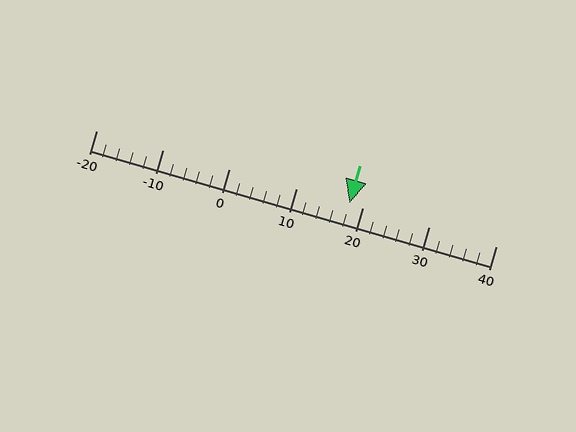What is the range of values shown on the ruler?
The ruler shows values from -20 to 40.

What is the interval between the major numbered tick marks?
The major tick marks are spaced 10 units apart.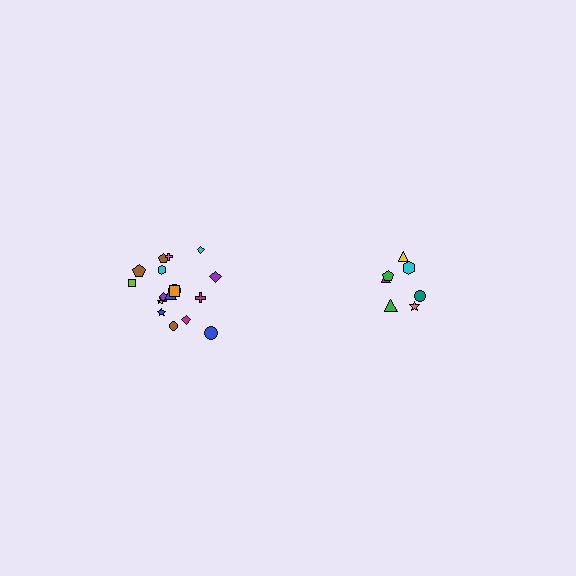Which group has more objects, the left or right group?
The left group.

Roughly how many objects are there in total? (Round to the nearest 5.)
Roughly 25 objects in total.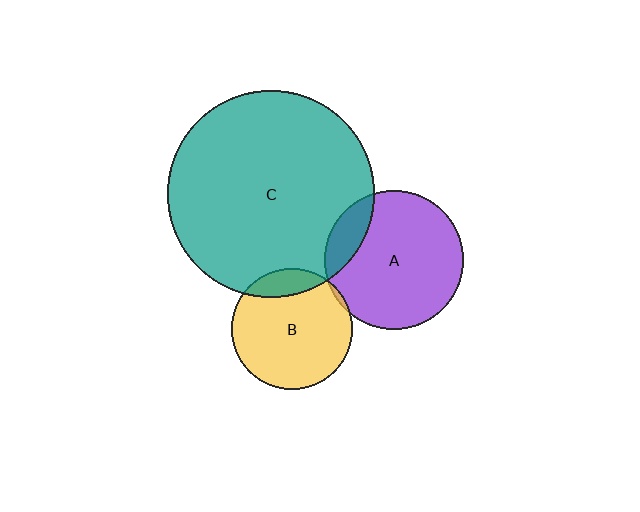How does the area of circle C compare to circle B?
Approximately 2.9 times.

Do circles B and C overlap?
Yes.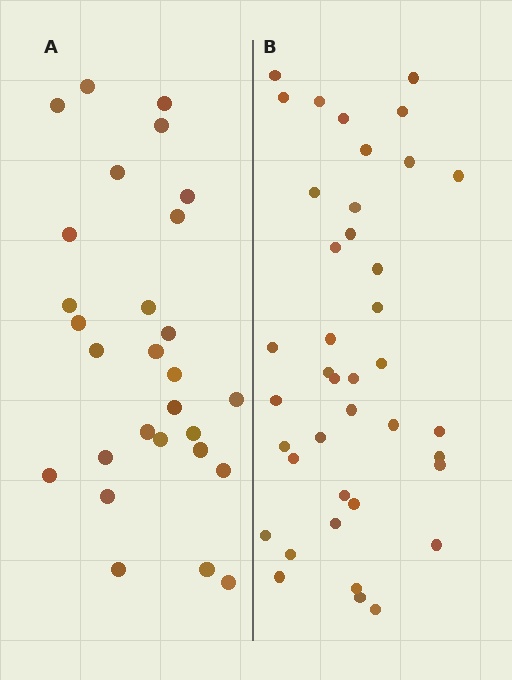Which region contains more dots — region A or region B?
Region B (the right region) has more dots.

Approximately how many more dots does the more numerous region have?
Region B has roughly 12 or so more dots than region A.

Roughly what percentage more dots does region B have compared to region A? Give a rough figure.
About 45% more.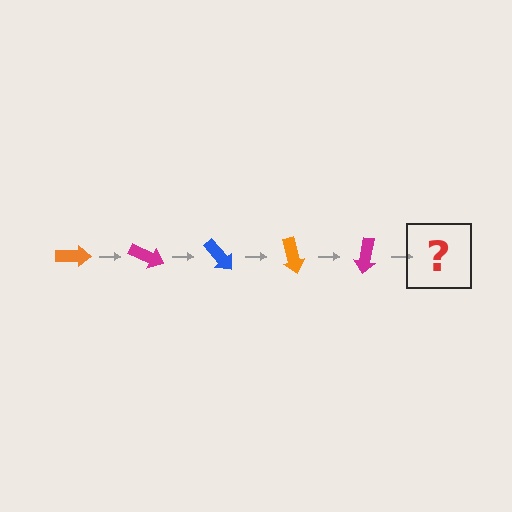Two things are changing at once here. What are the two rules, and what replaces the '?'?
The two rules are that it rotates 25 degrees each step and the color cycles through orange, magenta, and blue. The '?' should be a blue arrow, rotated 125 degrees from the start.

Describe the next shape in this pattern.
It should be a blue arrow, rotated 125 degrees from the start.